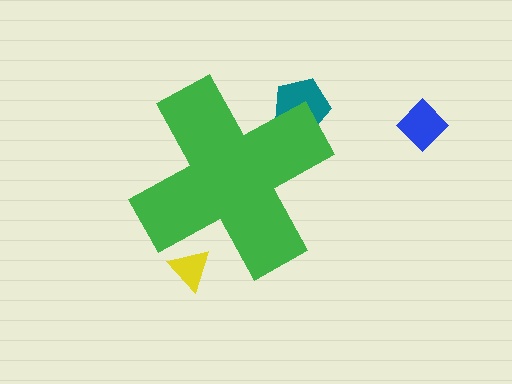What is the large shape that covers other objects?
A green cross.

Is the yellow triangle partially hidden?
Yes, the yellow triangle is partially hidden behind the green cross.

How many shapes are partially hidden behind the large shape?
2 shapes are partially hidden.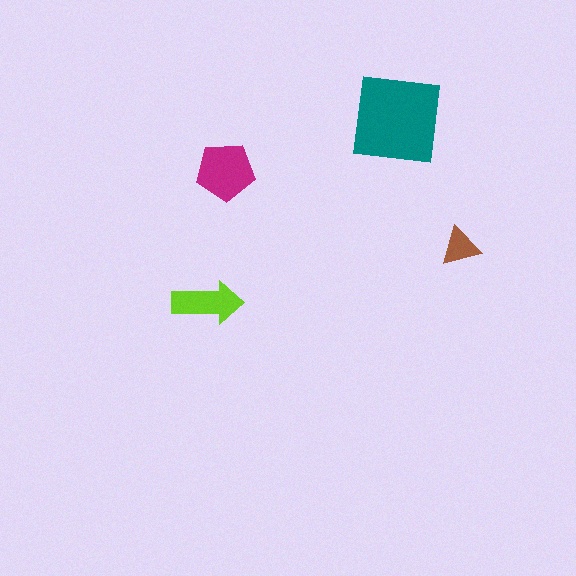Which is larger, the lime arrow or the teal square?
The teal square.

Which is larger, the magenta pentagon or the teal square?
The teal square.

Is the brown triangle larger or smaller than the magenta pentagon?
Smaller.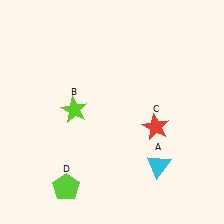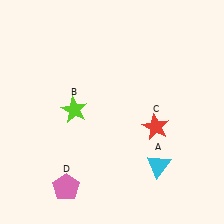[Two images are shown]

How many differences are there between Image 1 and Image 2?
There is 1 difference between the two images.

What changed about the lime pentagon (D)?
In Image 1, D is lime. In Image 2, it changed to pink.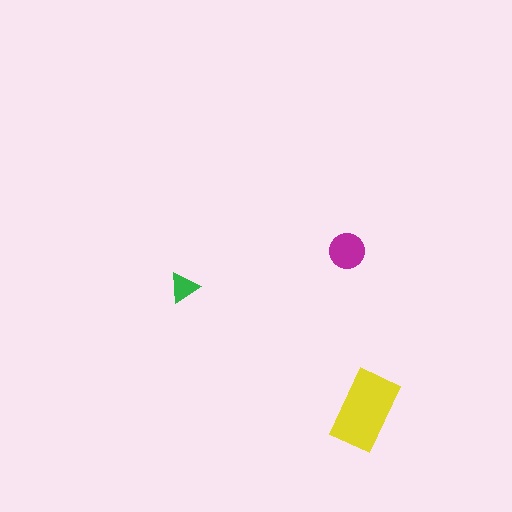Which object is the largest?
The yellow rectangle.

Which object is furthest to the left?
The green triangle is leftmost.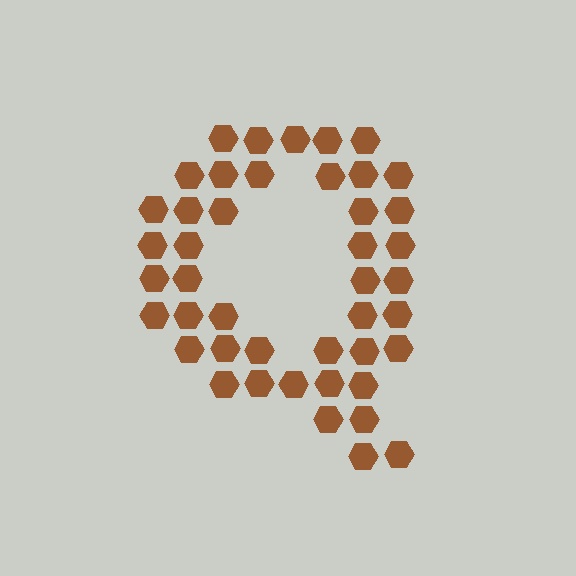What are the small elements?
The small elements are hexagons.